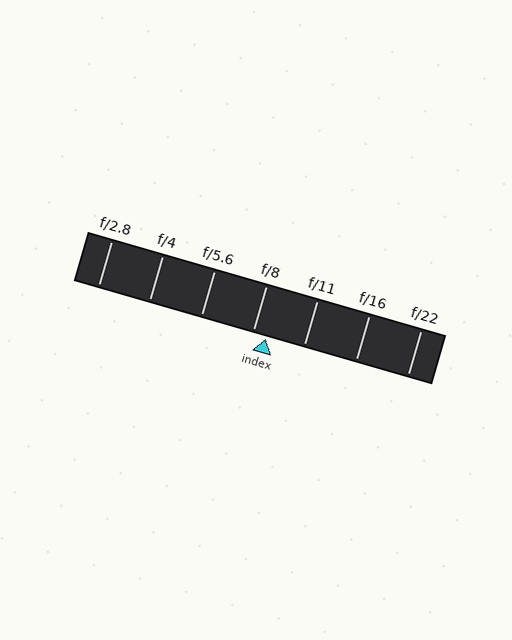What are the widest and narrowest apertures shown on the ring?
The widest aperture shown is f/2.8 and the narrowest is f/22.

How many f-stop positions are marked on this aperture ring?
There are 7 f-stop positions marked.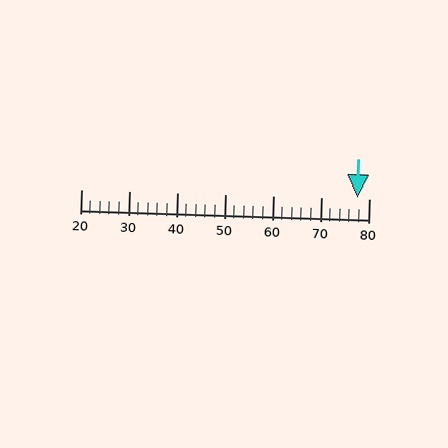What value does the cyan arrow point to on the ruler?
The cyan arrow points to approximately 78.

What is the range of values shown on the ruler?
The ruler shows values from 20 to 80.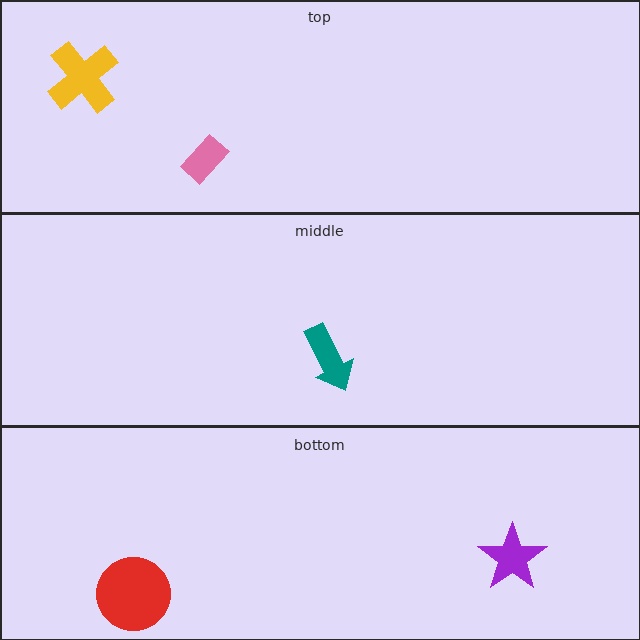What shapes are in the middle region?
The teal arrow.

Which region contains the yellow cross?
The top region.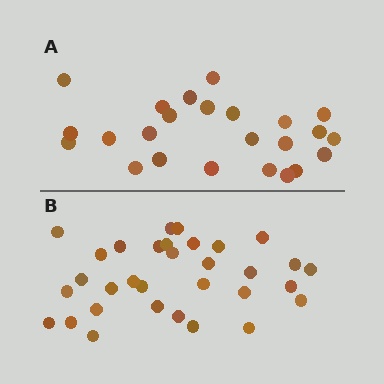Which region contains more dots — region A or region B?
Region B (the bottom region) has more dots.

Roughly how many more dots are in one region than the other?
Region B has roughly 8 or so more dots than region A.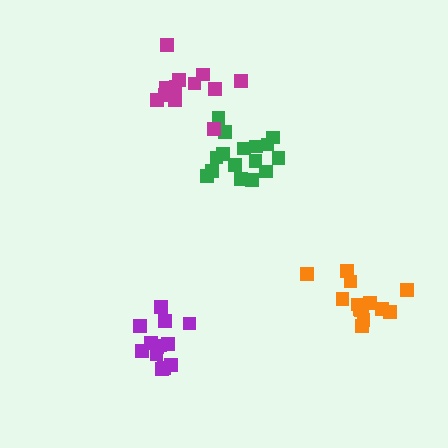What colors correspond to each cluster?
The clusters are colored: green, purple, magenta, orange.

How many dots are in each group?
Group 1: 16 dots, Group 2: 13 dots, Group 3: 12 dots, Group 4: 14 dots (55 total).